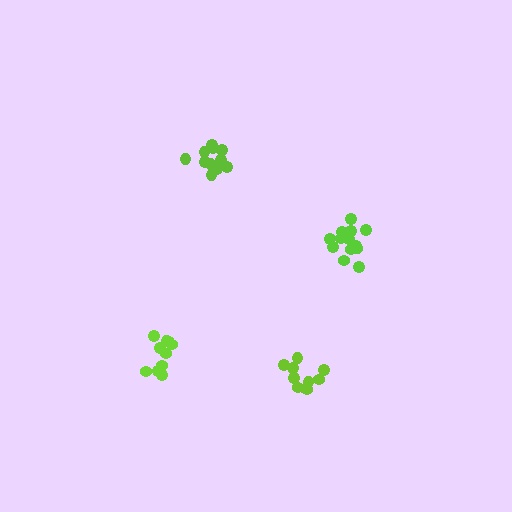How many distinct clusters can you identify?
There are 4 distinct clusters.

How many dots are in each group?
Group 1: 11 dots, Group 2: 13 dots, Group 3: 10 dots, Group 4: 10 dots (44 total).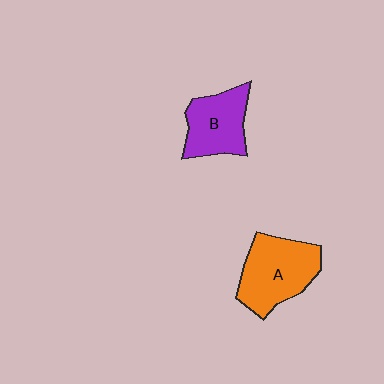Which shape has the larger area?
Shape A (orange).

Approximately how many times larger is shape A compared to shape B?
Approximately 1.3 times.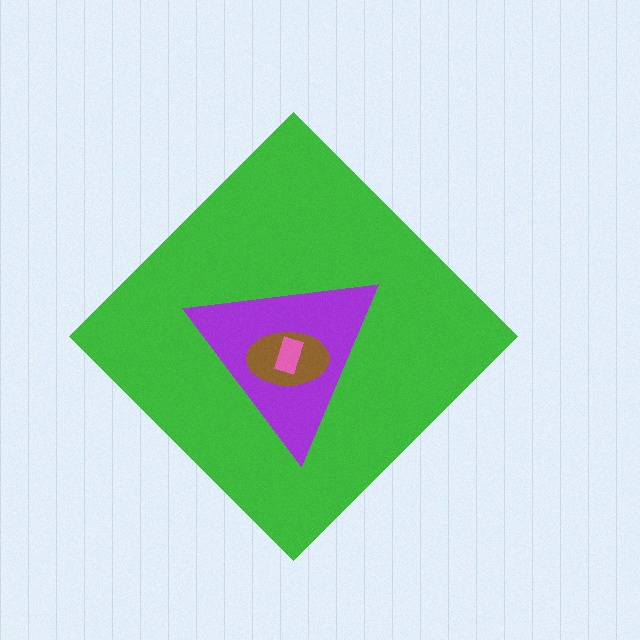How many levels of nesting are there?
4.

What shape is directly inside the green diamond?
The purple triangle.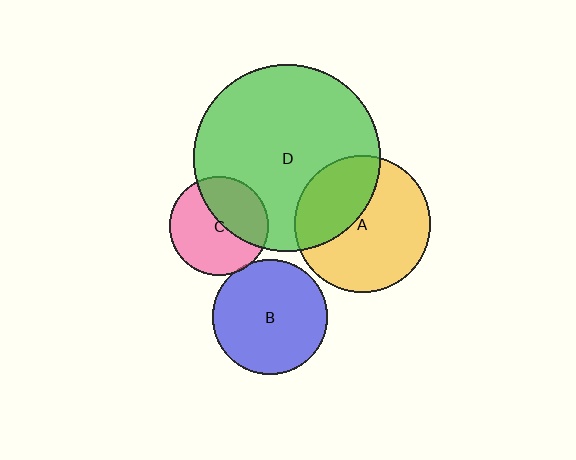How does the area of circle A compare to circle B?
Approximately 1.4 times.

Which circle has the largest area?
Circle D (green).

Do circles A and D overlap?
Yes.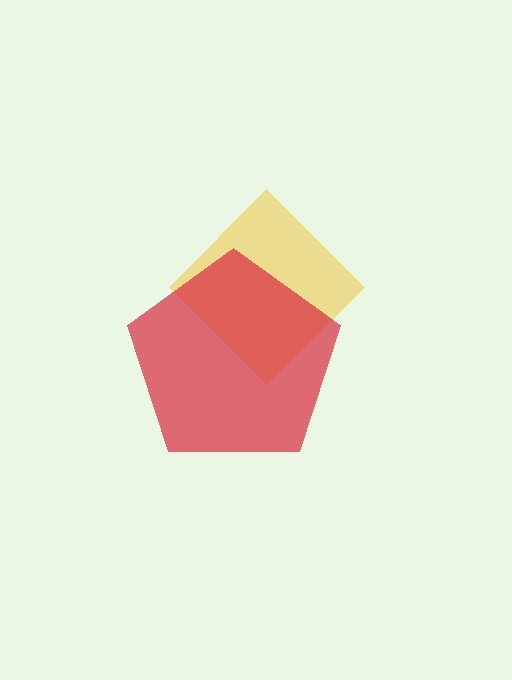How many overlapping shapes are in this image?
There are 2 overlapping shapes in the image.